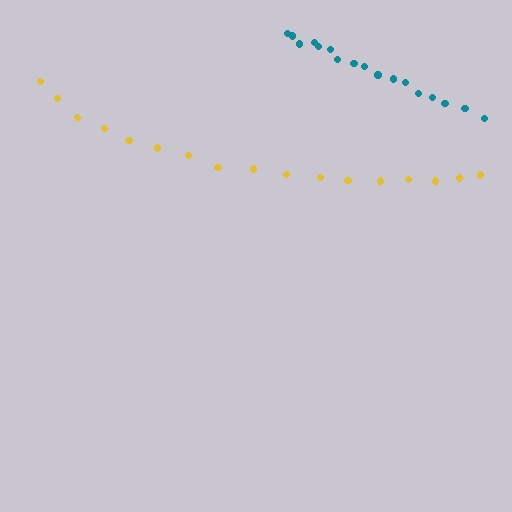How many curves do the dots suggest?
There are 2 distinct paths.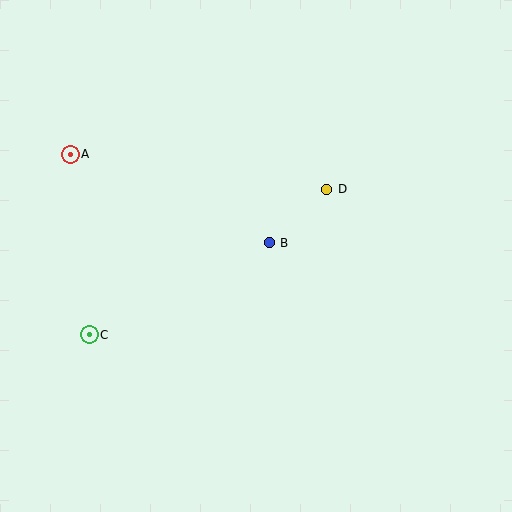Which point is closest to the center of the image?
Point B at (269, 243) is closest to the center.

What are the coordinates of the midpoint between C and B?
The midpoint between C and B is at (179, 289).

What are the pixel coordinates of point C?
Point C is at (89, 335).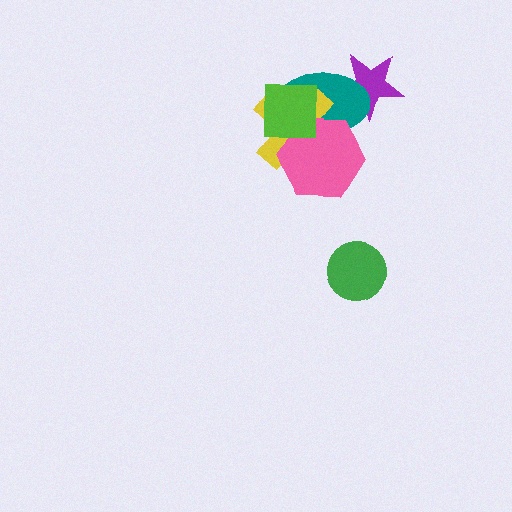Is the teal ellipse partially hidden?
Yes, it is partially covered by another shape.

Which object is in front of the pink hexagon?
The lime square is in front of the pink hexagon.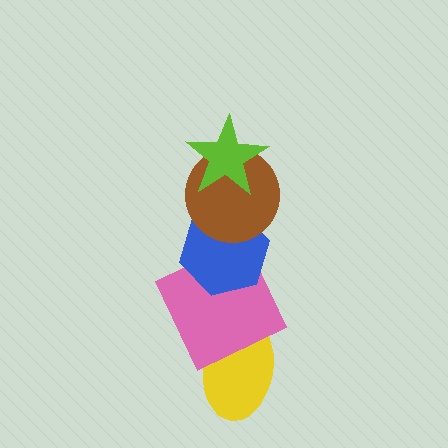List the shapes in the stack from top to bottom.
From top to bottom: the lime star, the brown circle, the blue hexagon, the pink square, the yellow ellipse.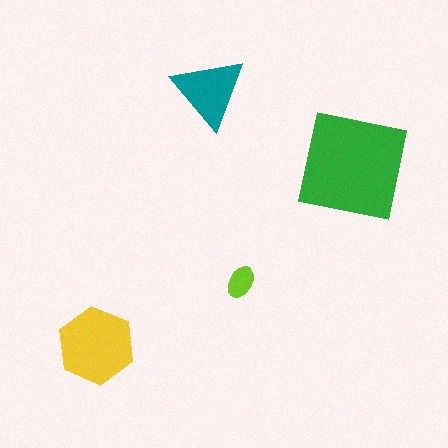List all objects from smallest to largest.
The lime ellipse, the teal triangle, the yellow hexagon, the green square.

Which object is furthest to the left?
The yellow hexagon is leftmost.